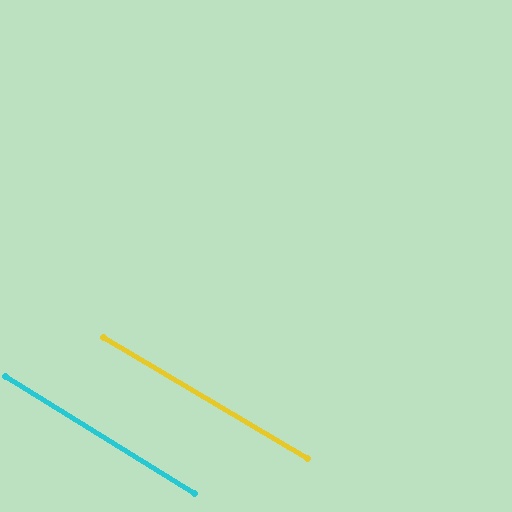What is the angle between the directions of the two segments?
Approximately 1 degree.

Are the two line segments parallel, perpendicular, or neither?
Parallel — their directions differ by only 1.0°.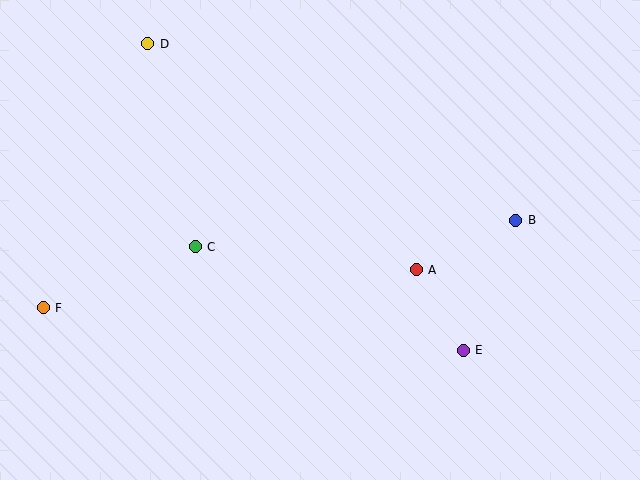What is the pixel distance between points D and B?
The distance between D and B is 408 pixels.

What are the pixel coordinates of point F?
Point F is at (43, 308).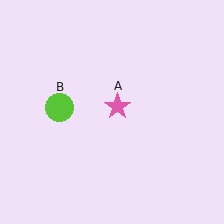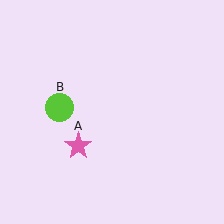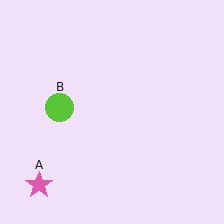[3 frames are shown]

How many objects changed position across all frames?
1 object changed position: pink star (object A).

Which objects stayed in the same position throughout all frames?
Lime circle (object B) remained stationary.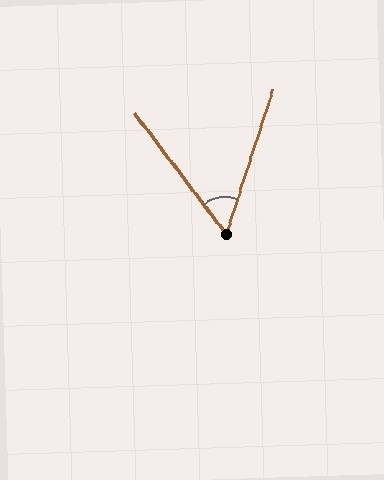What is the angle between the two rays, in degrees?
Approximately 55 degrees.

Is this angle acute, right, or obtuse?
It is acute.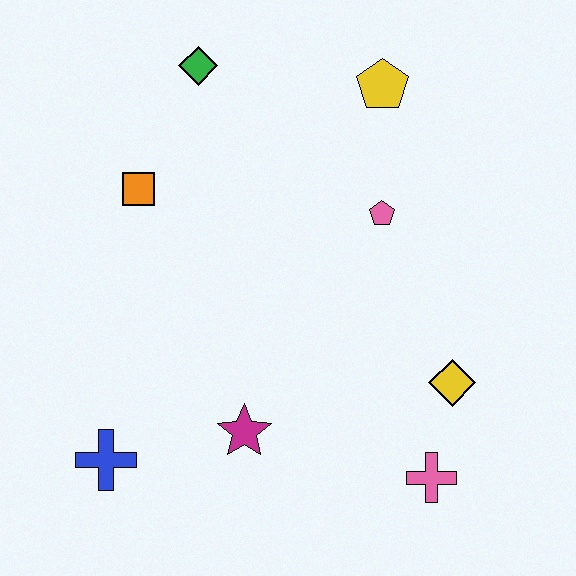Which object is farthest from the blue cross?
The yellow pentagon is farthest from the blue cross.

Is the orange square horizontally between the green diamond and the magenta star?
No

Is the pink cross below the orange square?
Yes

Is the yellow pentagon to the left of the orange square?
No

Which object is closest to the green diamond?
The orange square is closest to the green diamond.